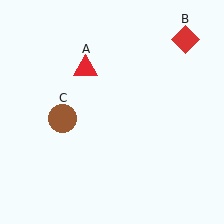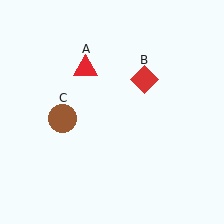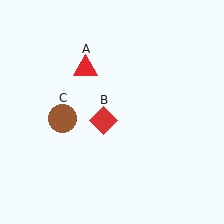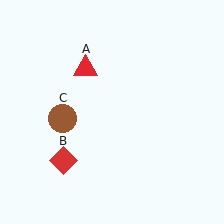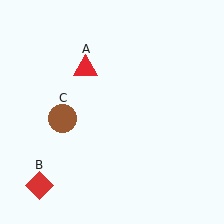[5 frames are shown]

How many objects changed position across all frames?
1 object changed position: red diamond (object B).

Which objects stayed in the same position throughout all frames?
Red triangle (object A) and brown circle (object C) remained stationary.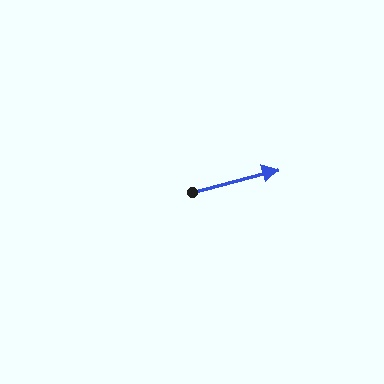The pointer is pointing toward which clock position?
Roughly 3 o'clock.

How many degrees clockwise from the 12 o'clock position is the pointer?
Approximately 75 degrees.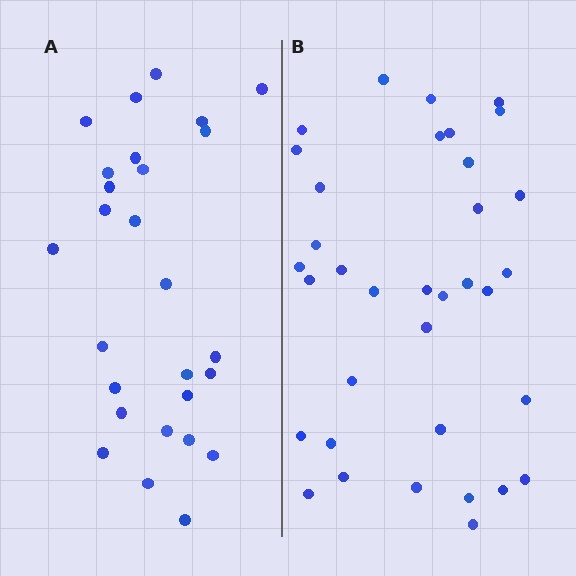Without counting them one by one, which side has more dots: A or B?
Region B (the right region) has more dots.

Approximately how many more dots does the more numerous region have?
Region B has roughly 8 or so more dots than region A.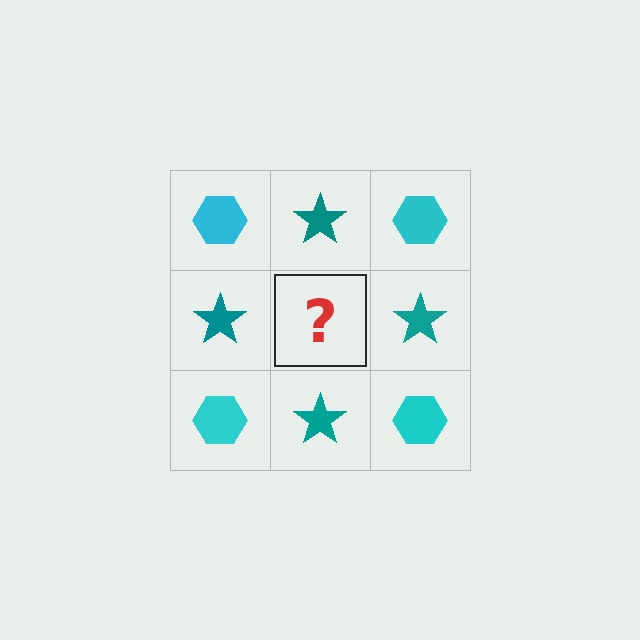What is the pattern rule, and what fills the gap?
The rule is that it alternates cyan hexagon and teal star in a checkerboard pattern. The gap should be filled with a cyan hexagon.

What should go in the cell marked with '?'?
The missing cell should contain a cyan hexagon.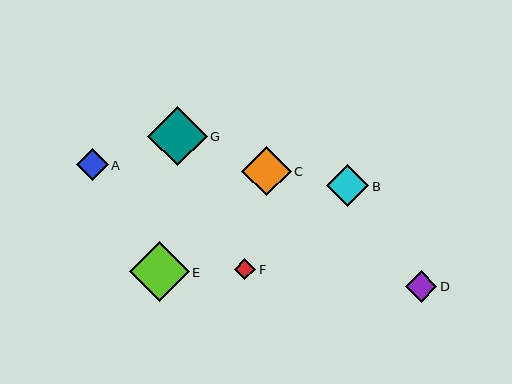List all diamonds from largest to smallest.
From largest to smallest: E, G, C, B, D, A, F.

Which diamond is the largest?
Diamond E is the largest with a size of approximately 60 pixels.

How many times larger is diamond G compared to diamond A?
Diamond G is approximately 1.9 times the size of diamond A.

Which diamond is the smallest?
Diamond F is the smallest with a size of approximately 22 pixels.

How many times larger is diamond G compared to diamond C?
Diamond G is approximately 1.2 times the size of diamond C.